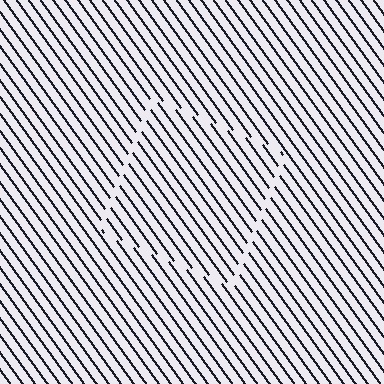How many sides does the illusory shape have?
4 sides — the line-ends trace a square.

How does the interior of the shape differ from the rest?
The interior of the shape contains the same grating, shifted by half a period — the contour is defined by the phase discontinuity where line-ends from the inner and outer gratings abut.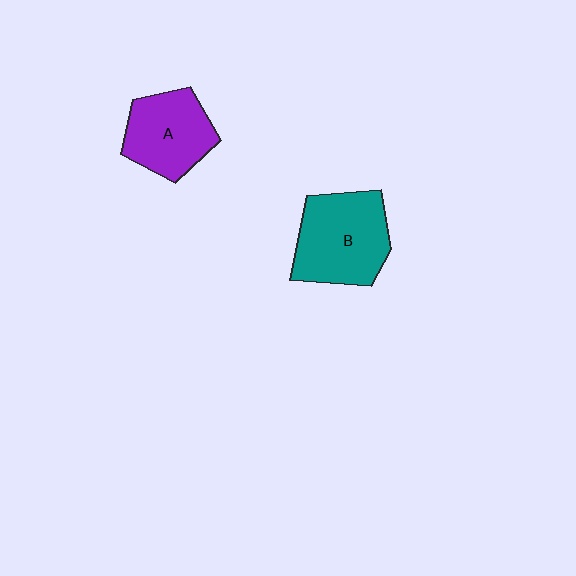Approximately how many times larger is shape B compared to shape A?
Approximately 1.3 times.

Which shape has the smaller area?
Shape A (purple).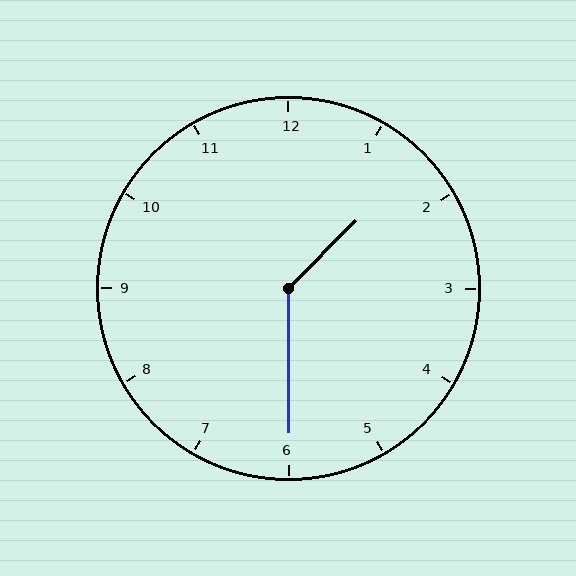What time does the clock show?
1:30.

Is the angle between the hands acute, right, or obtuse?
It is obtuse.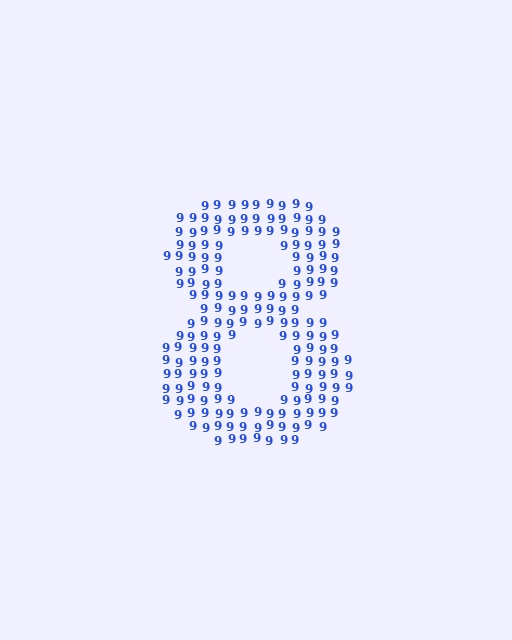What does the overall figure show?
The overall figure shows the digit 8.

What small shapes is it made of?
It is made of small digit 9's.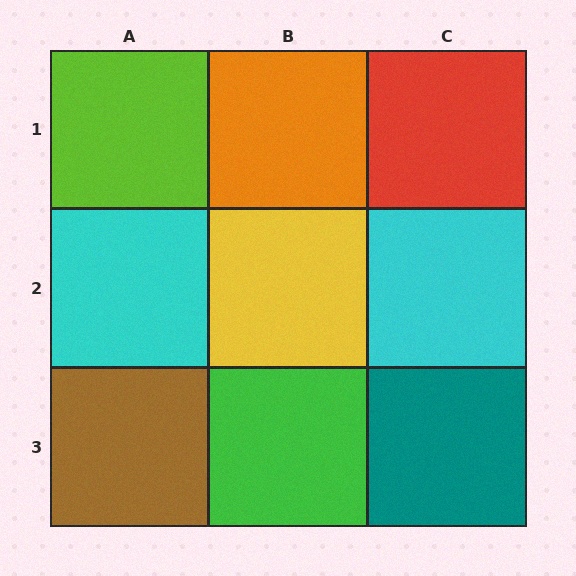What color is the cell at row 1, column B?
Orange.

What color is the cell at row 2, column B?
Yellow.